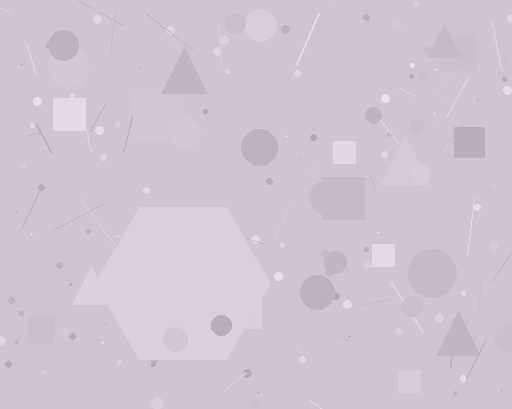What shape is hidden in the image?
A hexagon is hidden in the image.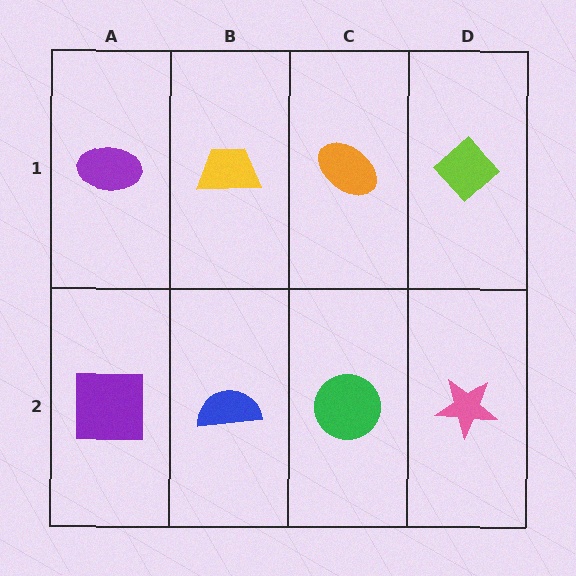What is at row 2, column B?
A blue semicircle.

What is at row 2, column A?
A purple square.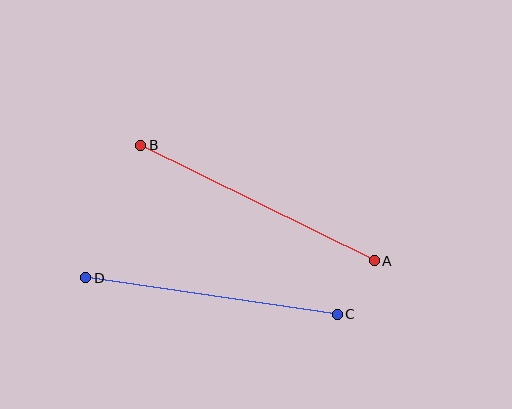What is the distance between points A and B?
The distance is approximately 261 pixels.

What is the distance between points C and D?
The distance is approximately 254 pixels.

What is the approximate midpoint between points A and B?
The midpoint is at approximately (257, 203) pixels.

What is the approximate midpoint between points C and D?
The midpoint is at approximately (211, 296) pixels.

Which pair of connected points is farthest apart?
Points A and B are farthest apart.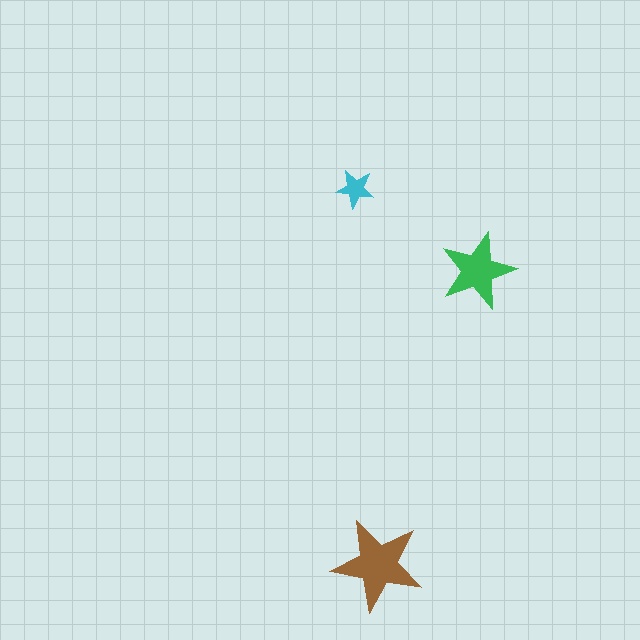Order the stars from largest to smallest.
the brown one, the green one, the cyan one.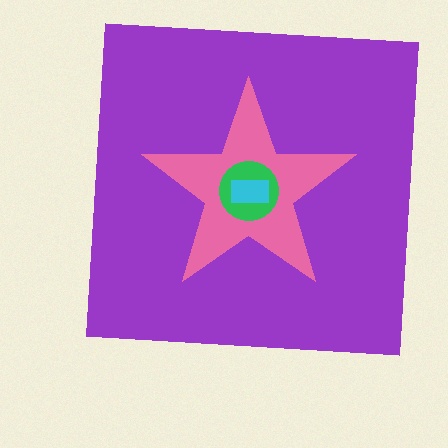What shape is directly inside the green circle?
The cyan rectangle.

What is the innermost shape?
The cyan rectangle.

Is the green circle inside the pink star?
Yes.